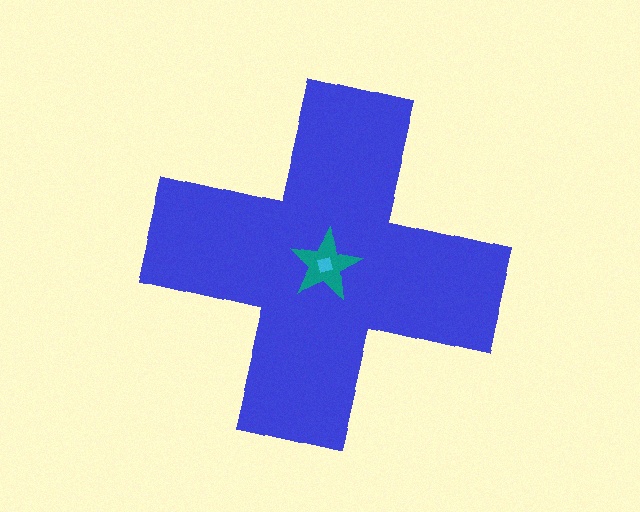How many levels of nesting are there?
3.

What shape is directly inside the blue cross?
The teal star.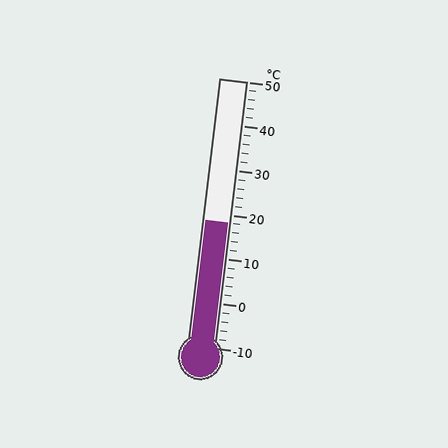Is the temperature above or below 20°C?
The temperature is below 20°C.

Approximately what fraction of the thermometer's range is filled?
The thermometer is filled to approximately 45% of its range.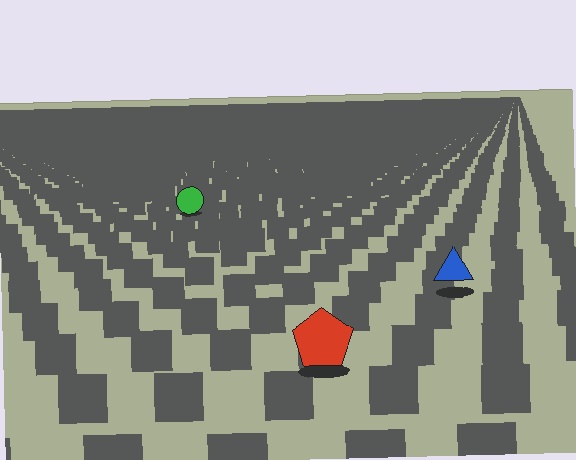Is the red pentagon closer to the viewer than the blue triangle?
Yes. The red pentagon is closer — you can tell from the texture gradient: the ground texture is coarser near it.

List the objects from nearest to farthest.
From nearest to farthest: the red pentagon, the blue triangle, the green circle.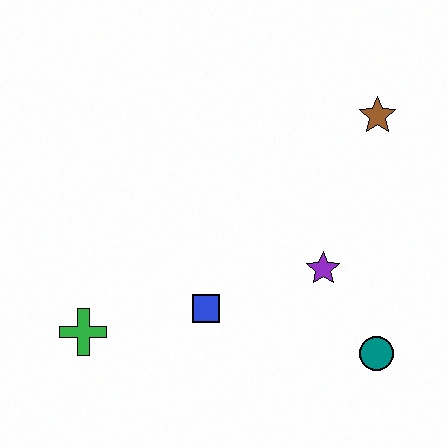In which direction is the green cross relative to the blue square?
The green cross is to the left of the blue square.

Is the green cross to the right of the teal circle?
No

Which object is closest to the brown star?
The purple star is closest to the brown star.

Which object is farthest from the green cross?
The brown star is farthest from the green cross.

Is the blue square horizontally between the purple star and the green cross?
Yes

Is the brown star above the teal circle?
Yes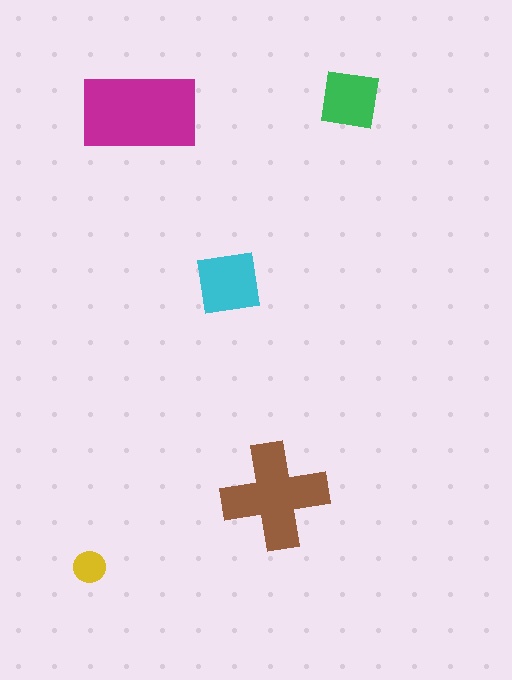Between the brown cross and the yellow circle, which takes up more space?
The brown cross.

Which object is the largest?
The magenta rectangle.